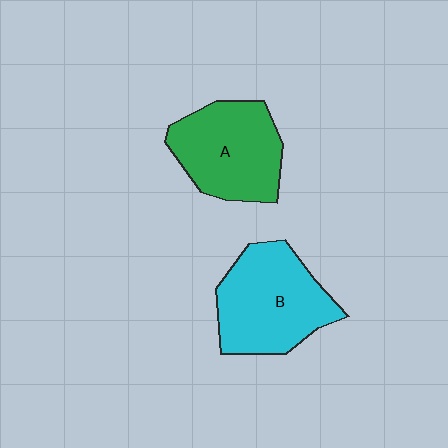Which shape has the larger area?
Shape B (cyan).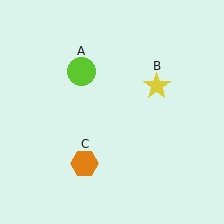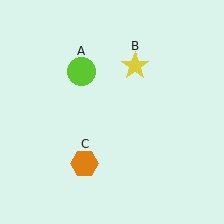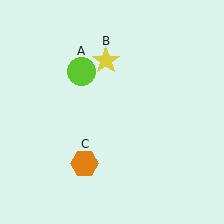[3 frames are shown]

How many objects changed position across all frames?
1 object changed position: yellow star (object B).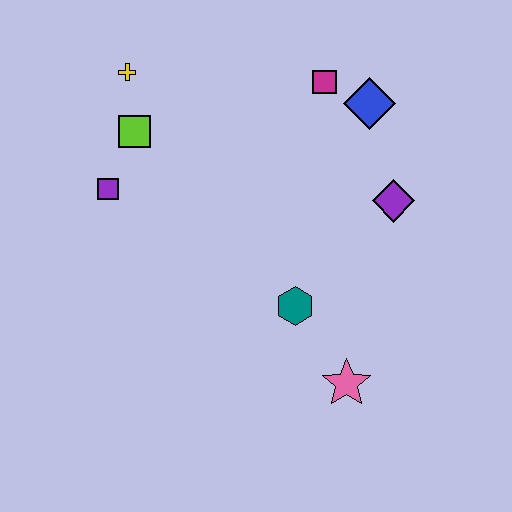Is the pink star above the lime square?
No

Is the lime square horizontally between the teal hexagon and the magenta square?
No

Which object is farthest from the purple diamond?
The yellow cross is farthest from the purple diamond.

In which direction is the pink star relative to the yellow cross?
The pink star is below the yellow cross.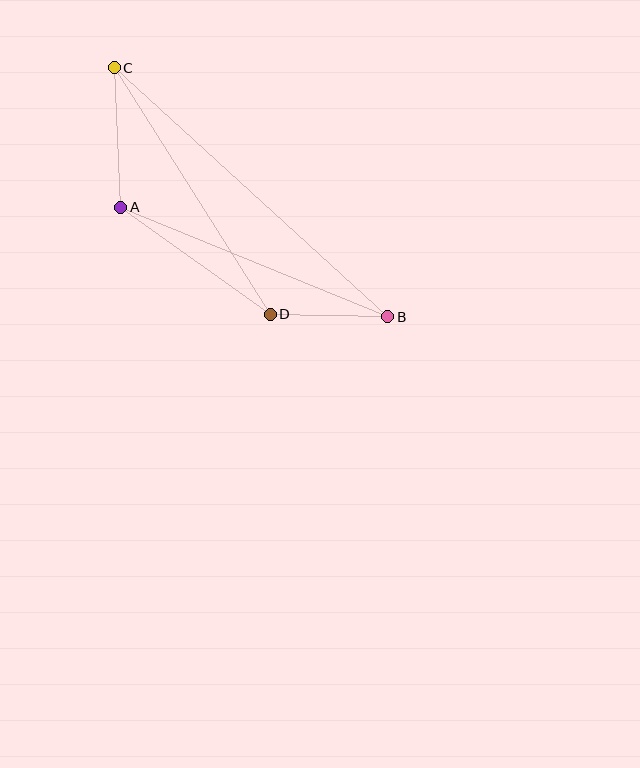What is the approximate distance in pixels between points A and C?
The distance between A and C is approximately 140 pixels.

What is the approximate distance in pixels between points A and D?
The distance between A and D is approximately 184 pixels.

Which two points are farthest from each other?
Points B and C are farthest from each other.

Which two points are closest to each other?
Points B and D are closest to each other.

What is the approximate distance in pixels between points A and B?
The distance between A and B is approximately 289 pixels.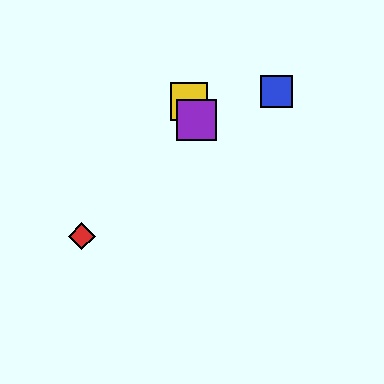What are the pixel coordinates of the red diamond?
The red diamond is at (82, 236).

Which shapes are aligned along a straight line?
The green star, the yellow square, the purple square are aligned along a straight line.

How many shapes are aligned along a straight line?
3 shapes (the green star, the yellow square, the purple square) are aligned along a straight line.